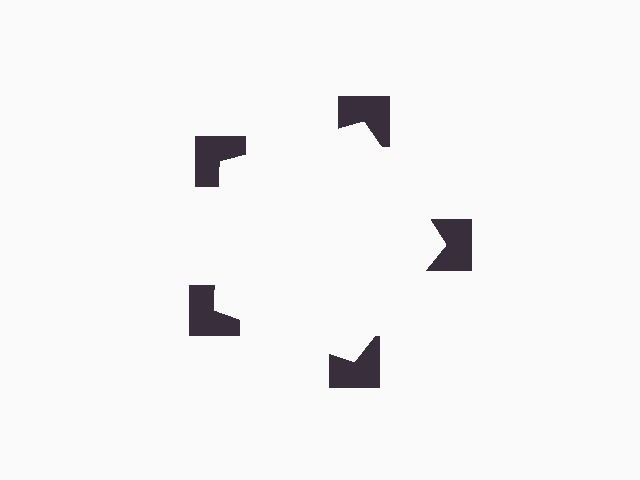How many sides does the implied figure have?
5 sides.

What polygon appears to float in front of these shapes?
An illusory pentagon — its edges are inferred from the aligned wedge cuts in the notched squares, not physically drawn.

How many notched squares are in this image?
There are 5 — one at each vertex of the illusory pentagon.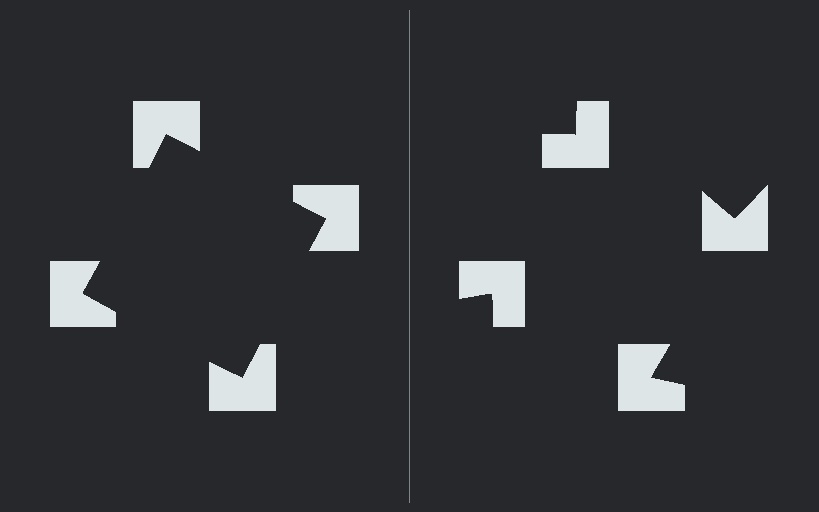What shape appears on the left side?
An illusory square.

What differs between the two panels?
The notched squares are positioned identically on both sides; only the wedge orientations differ. On the left they align to a square; on the right they are misaligned.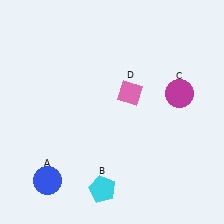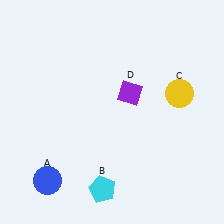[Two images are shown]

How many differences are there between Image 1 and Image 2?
There are 2 differences between the two images.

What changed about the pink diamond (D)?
In Image 1, D is pink. In Image 2, it changed to purple.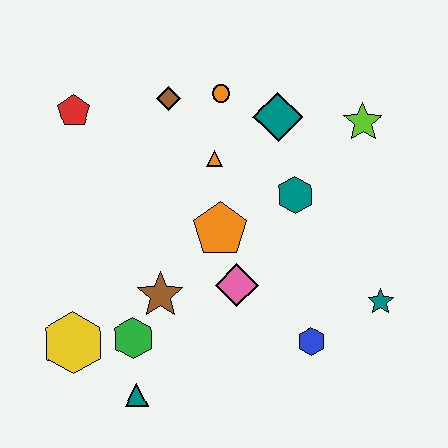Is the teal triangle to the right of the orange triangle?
No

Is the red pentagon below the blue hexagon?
No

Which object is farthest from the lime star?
The yellow hexagon is farthest from the lime star.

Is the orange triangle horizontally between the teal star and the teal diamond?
No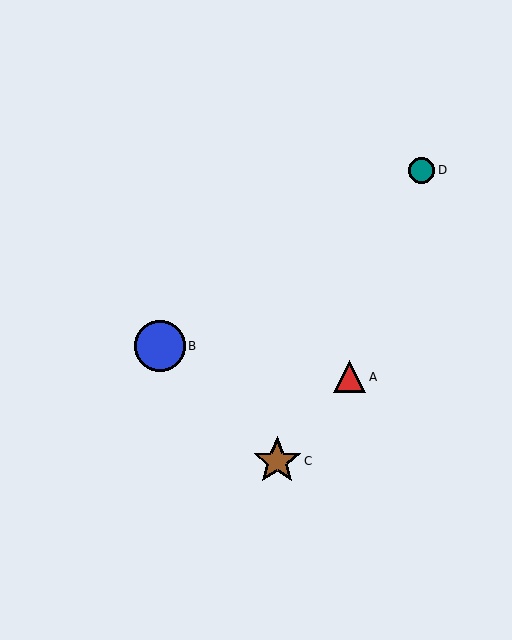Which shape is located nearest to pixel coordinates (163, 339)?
The blue circle (labeled B) at (160, 346) is nearest to that location.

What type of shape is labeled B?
Shape B is a blue circle.